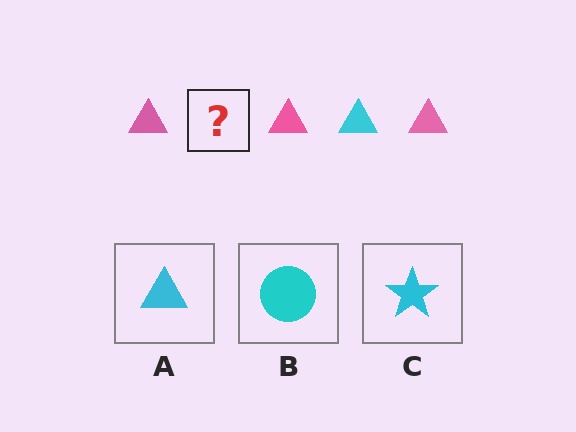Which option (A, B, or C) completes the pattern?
A.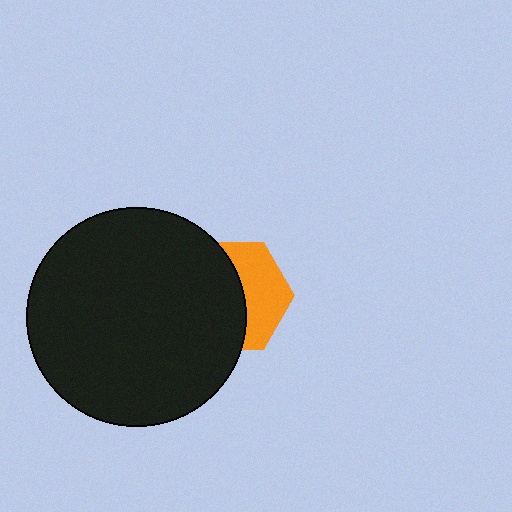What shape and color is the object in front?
The object in front is a black circle.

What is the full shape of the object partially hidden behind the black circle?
The partially hidden object is an orange hexagon.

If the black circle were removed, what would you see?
You would see the complete orange hexagon.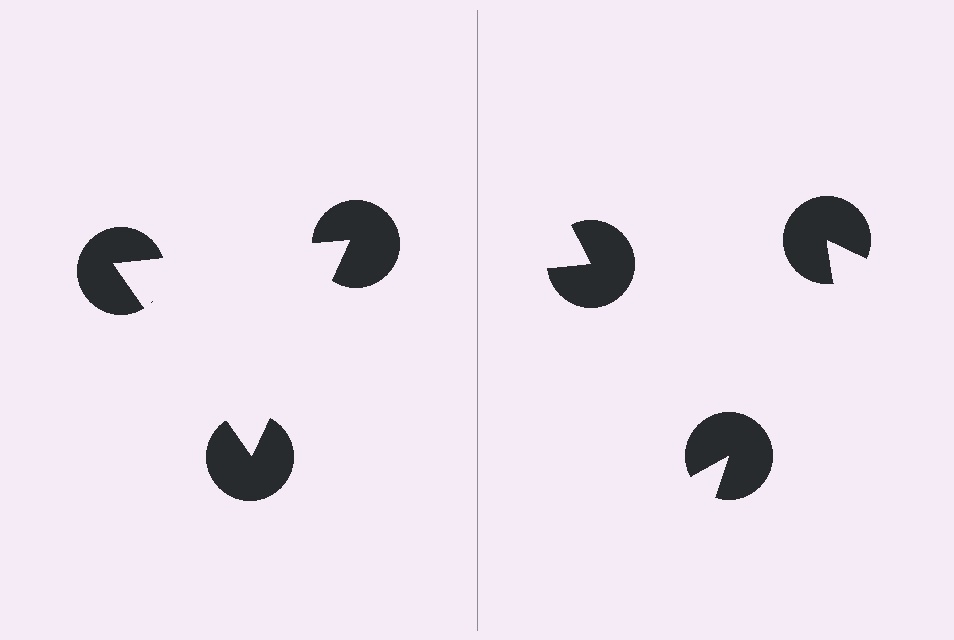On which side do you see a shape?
An illusory triangle appears on the left side. On the right side the wedge cuts are rotated, so no coherent shape forms.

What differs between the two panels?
The pac-man discs are positioned identically on both sides; only the wedge orientations differ. On the left they align to a triangle; on the right they are misaligned.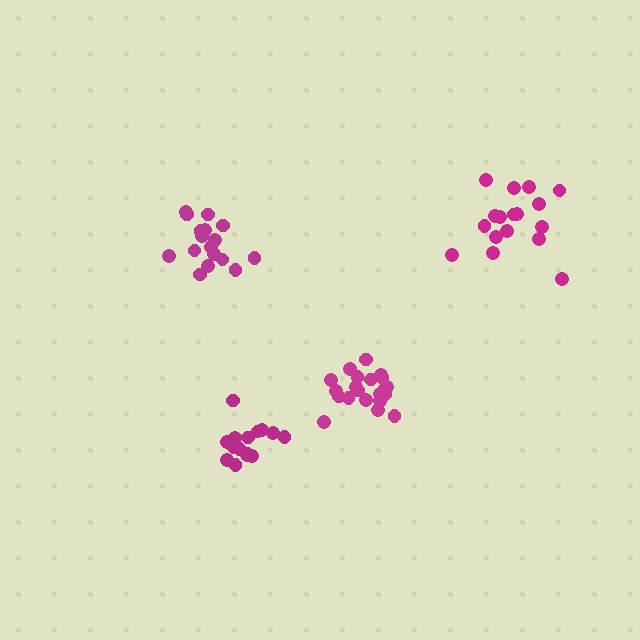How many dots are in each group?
Group 1: 17 dots, Group 2: 21 dots, Group 3: 17 dots, Group 4: 15 dots (70 total).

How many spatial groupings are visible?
There are 4 spatial groupings.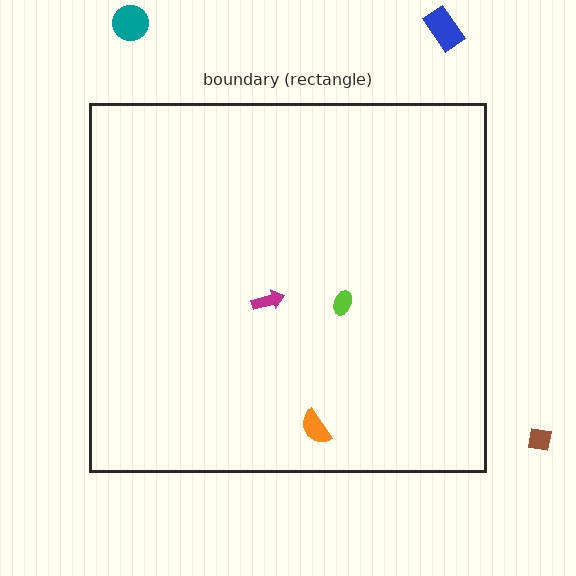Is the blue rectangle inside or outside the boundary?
Outside.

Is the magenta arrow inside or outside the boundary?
Inside.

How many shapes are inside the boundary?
3 inside, 3 outside.